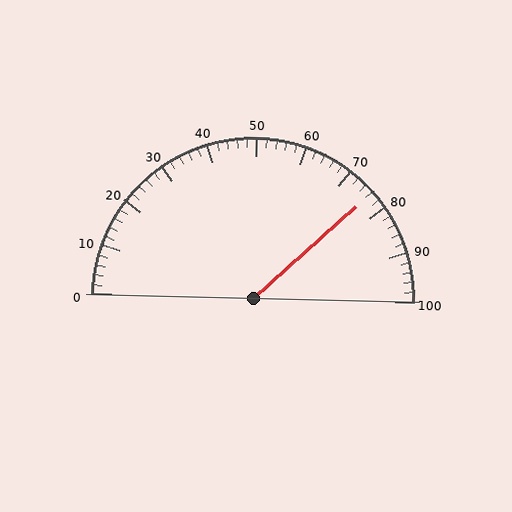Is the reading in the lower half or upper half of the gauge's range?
The reading is in the upper half of the range (0 to 100).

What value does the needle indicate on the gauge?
The needle indicates approximately 76.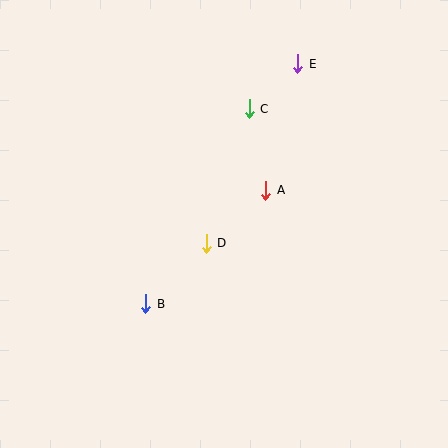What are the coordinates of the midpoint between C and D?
The midpoint between C and D is at (228, 176).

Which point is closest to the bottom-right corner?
Point A is closest to the bottom-right corner.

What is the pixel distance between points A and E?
The distance between A and E is 130 pixels.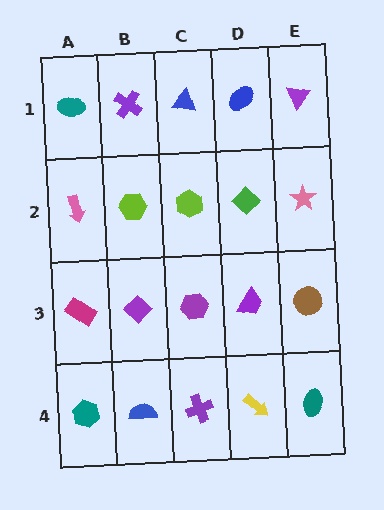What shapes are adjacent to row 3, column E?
A pink star (row 2, column E), a teal ellipse (row 4, column E), a purple trapezoid (row 3, column D).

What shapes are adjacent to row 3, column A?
A pink arrow (row 2, column A), a teal hexagon (row 4, column A), a purple diamond (row 3, column B).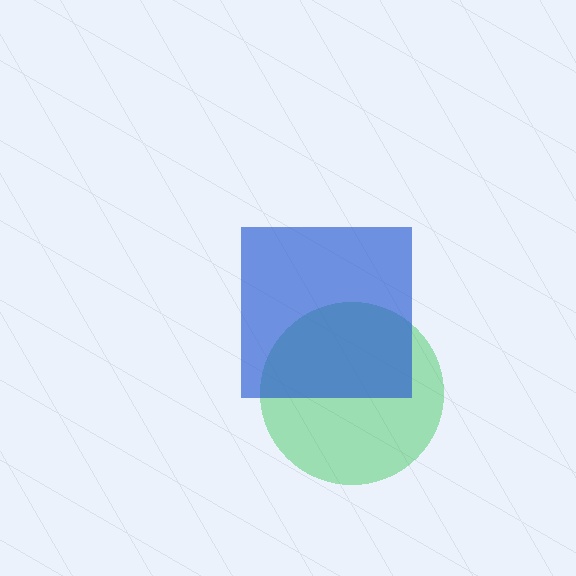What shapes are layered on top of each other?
The layered shapes are: a green circle, a blue square.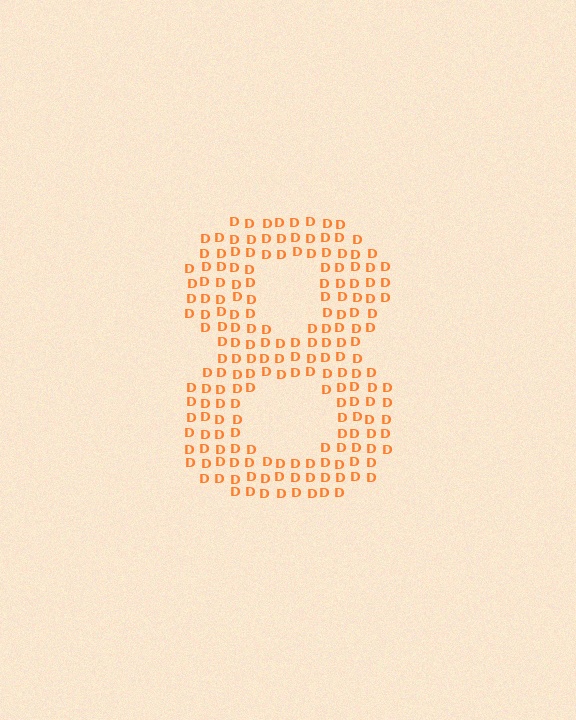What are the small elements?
The small elements are letter D's.